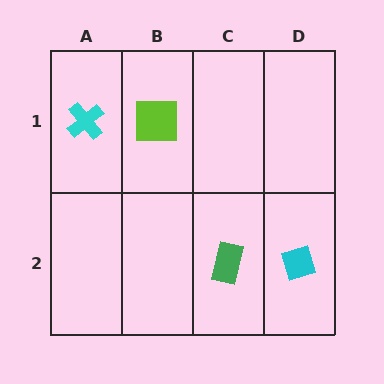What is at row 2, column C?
A green rectangle.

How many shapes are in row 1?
2 shapes.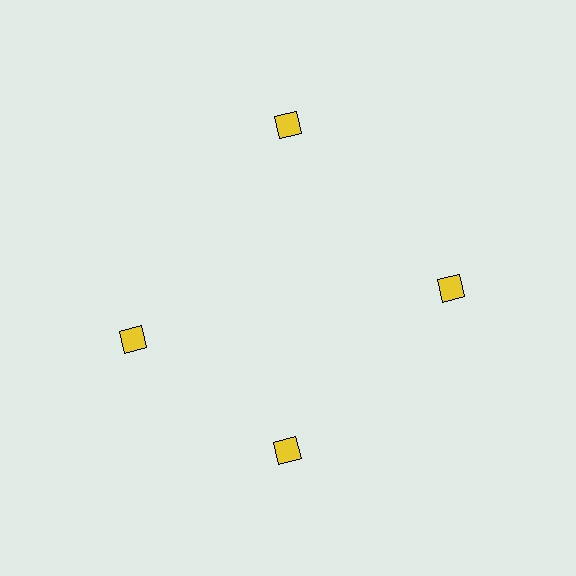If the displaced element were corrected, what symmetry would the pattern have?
It would have 4-fold rotational symmetry — the pattern would map onto itself every 90 degrees.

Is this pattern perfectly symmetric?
No. The 4 yellow squares are arranged in a ring, but one element near the 9 o'clock position is rotated out of alignment along the ring, breaking the 4-fold rotational symmetry.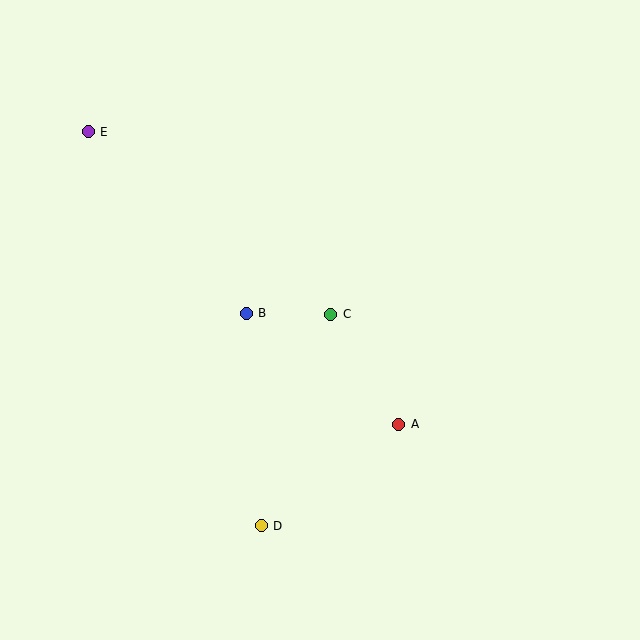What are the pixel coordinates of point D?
Point D is at (261, 526).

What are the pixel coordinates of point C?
Point C is at (331, 314).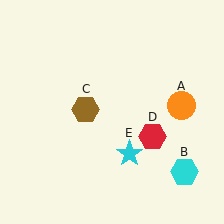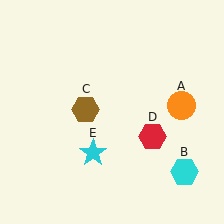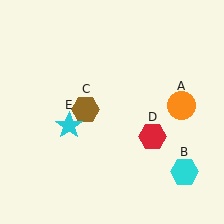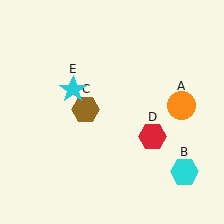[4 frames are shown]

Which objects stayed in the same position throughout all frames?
Orange circle (object A) and cyan hexagon (object B) and brown hexagon (object C) and red hexagon (object D) remained stationary.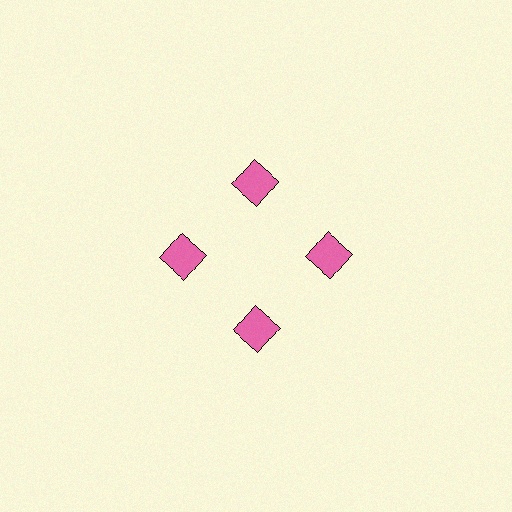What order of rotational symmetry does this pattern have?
This pattern has 4-fold rotational symmetry.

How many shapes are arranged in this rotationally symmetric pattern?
There are 4 shapes, arranged in 4 groups of 1.